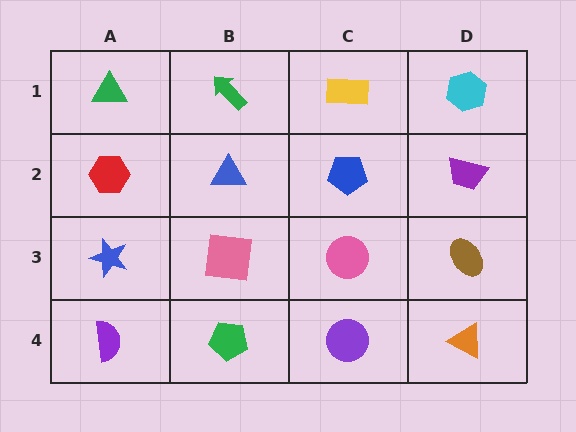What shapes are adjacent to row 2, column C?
A yellow rectangle (row 1, column C), a pink circle (row 3, column C), a blue triangle (row 2, column B), a purple trapezoid (row 2, column D).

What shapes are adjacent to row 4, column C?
A pink circle (row 3, column C), a green pentagon (row 4, column B), an orange triangle (row 4, column D).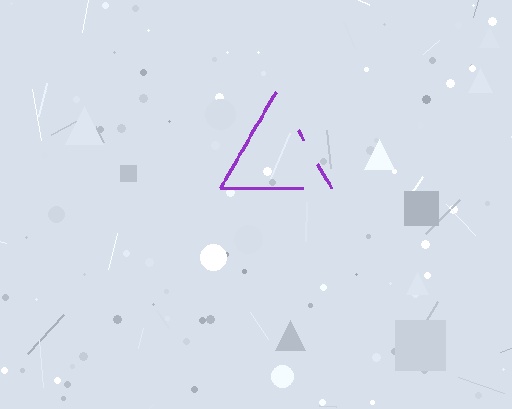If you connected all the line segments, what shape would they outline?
They would outline a triangle.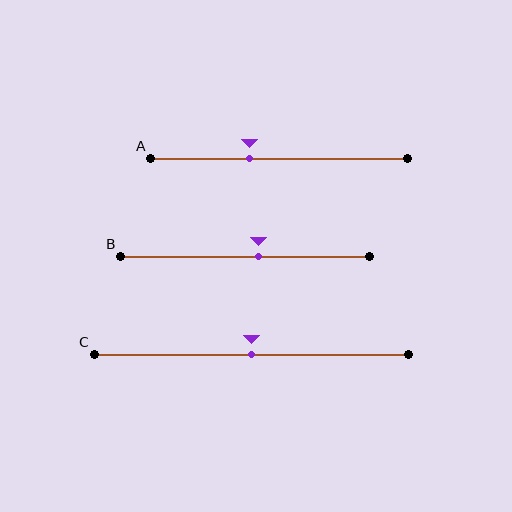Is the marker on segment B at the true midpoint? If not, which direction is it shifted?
No, the marker on segment B is shifted to the right by about 5% of the segment length.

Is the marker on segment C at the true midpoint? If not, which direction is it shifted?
Yes, the marker on segment C is at the true midpoint.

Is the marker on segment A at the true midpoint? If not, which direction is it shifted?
No, the marker on segment A is shifted to the left by about 11% of the segment length.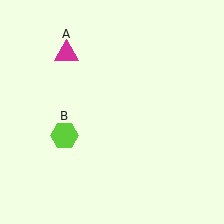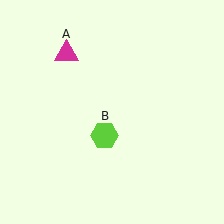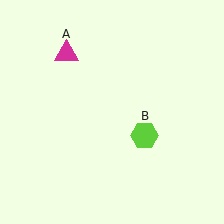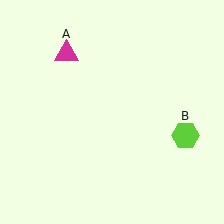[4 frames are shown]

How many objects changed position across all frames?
1 object changed position: lime hexagon (object B).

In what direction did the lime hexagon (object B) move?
The lime hexagon (object B) moved right.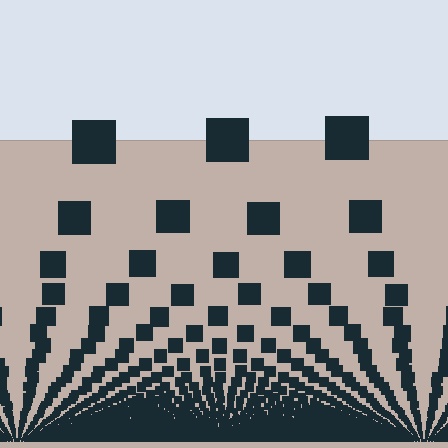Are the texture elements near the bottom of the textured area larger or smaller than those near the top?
Smaller. The gradient is inverted — elements near the bottom are smaller and denser.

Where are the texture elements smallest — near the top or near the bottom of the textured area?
Near the bottom.